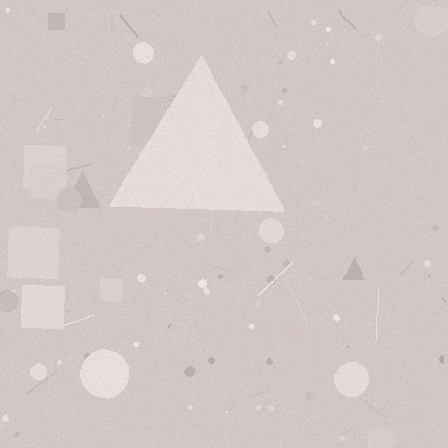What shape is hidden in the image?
A triangle is hidden in the image.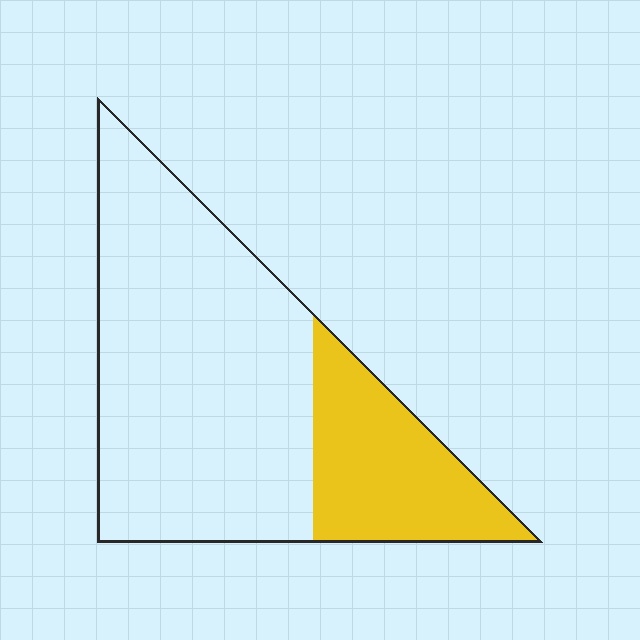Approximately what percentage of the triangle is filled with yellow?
Approximately 25%.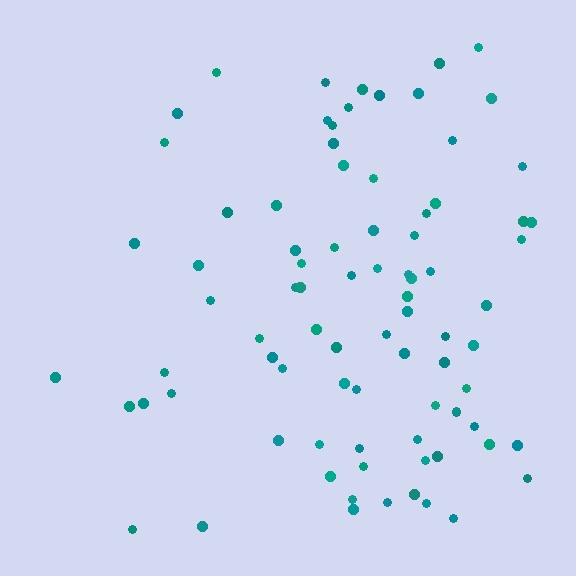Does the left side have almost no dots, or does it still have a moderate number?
Still a moderate number, just noticeably fewer than the right.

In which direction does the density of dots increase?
From left to right, with the right side densest.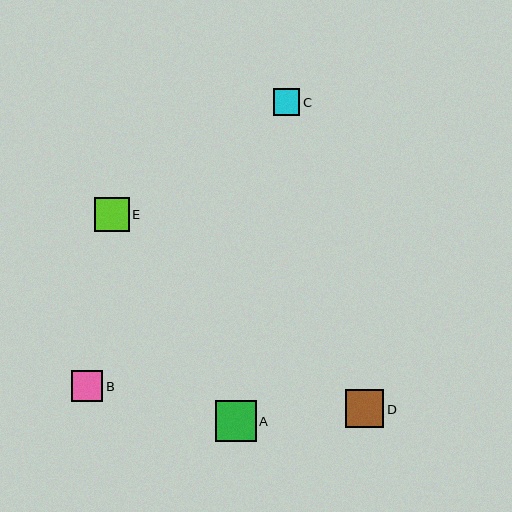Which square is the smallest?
Square C is the smallest with a size of approximately 26 pixels.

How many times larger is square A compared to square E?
Square A is approximately 1.2 times the size of square E.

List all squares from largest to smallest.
From largest to smallest: A, D, E, B, C.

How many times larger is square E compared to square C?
Square E is approximately 1.3 times the size of square C.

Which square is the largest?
Square A is the largest with a size of approximately 41 pixels.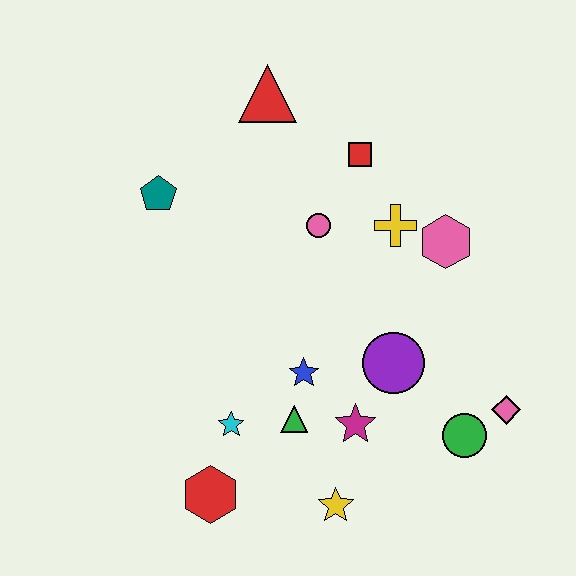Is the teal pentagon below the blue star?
No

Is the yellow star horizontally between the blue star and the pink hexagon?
Yes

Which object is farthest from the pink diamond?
The teal pentagon is farthest from the pink diamond.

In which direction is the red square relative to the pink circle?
The red square is above the pink circle.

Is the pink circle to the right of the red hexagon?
Yes